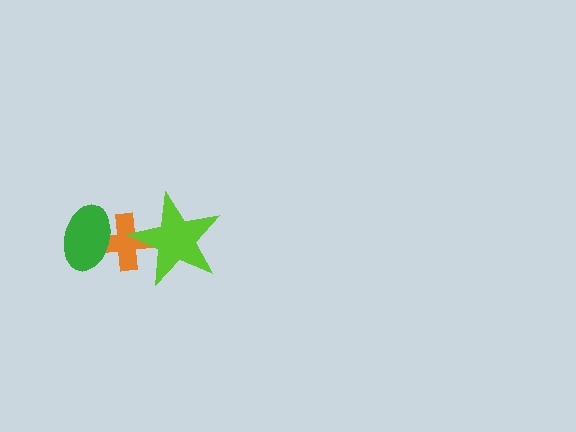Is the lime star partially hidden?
No, no other shape covers it.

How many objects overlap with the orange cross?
2 objects overlap with the orange cross.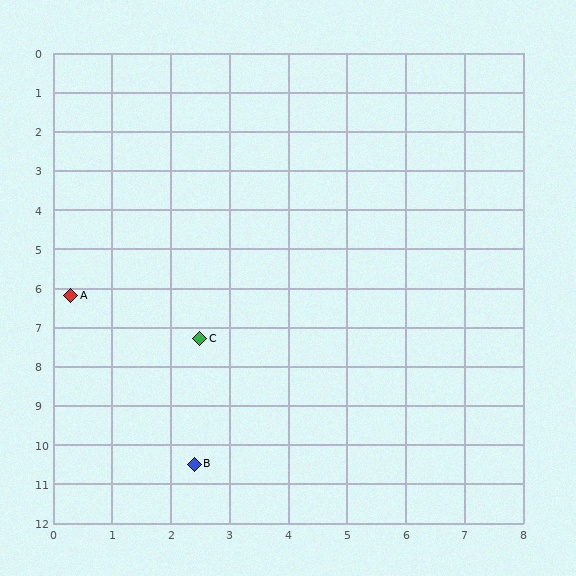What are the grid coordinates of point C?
Point C is at approximately (2.5, 7.3).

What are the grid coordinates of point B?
Point B is at approximately (2.4, 10.5).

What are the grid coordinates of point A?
Point A is at approximately (0.3, 6.2).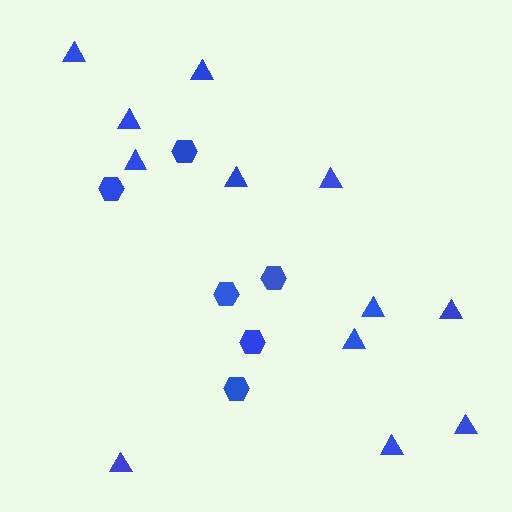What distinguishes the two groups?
There are 2 groups: one group of triangles (12) and one group of hexagons (6).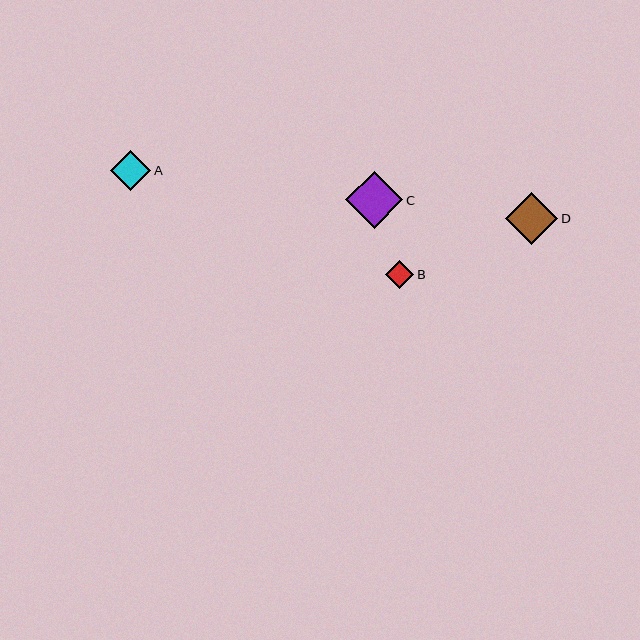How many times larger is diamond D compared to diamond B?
Diamond D is approximately 1.9 times the size of diamond B.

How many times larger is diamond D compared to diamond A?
Diamond D is approximately 1.3 times the size of diamond A.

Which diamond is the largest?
Diamond C is the largest with a size of approximately 57 pixels.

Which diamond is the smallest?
Diamond B is the smallest with a size of approximately 28 pixels.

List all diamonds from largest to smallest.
From largest to smallest: C, D, A, B.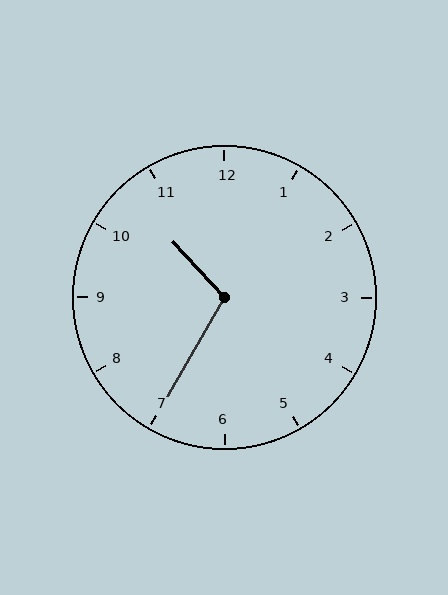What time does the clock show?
10:35.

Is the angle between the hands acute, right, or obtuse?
It is obtuse.